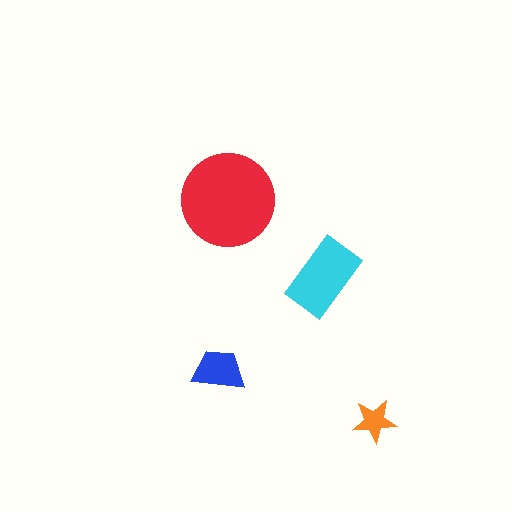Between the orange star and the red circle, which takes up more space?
The red circle.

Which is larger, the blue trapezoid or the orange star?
The blue trapezoid.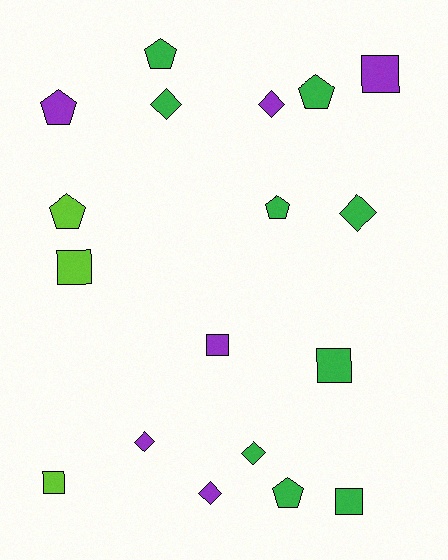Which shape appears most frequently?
Diamond, with 6 objects.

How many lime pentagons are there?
There is 1 lime pentagon.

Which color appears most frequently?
Green, with 9 objects.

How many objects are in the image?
There are 18 objects.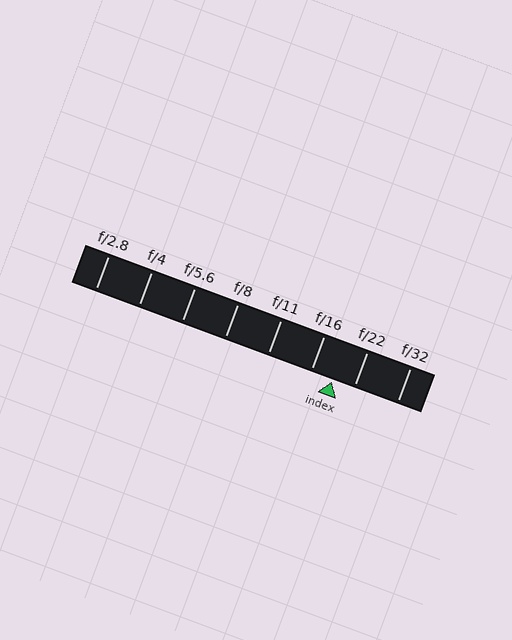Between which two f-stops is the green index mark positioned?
The index mark is between f/16 and f/22.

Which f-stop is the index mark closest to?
The index mark is closest to f/22.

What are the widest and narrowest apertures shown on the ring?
The widest aperture shown is f/2.8 and the narrowest is f/32.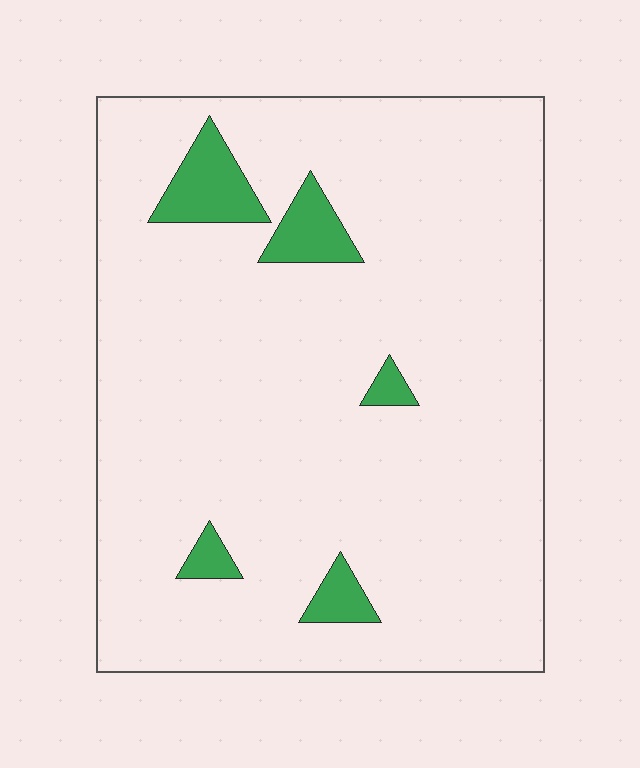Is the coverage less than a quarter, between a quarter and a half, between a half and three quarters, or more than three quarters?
Less than a quarter.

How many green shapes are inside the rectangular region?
5.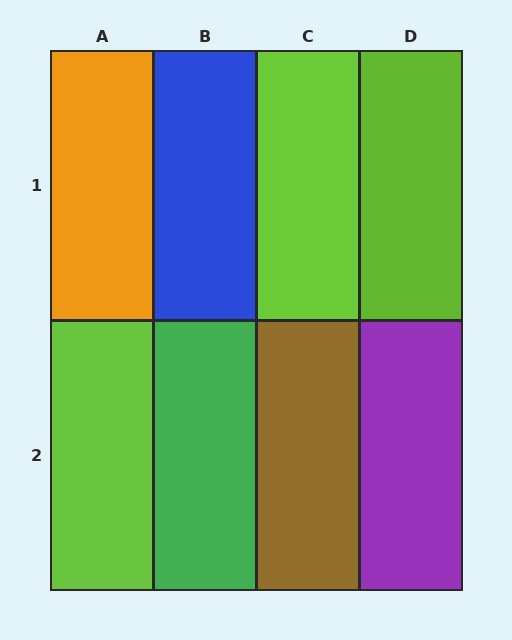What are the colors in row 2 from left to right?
Lime, green, brown, purple.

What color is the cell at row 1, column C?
Lime.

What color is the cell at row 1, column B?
Blue.